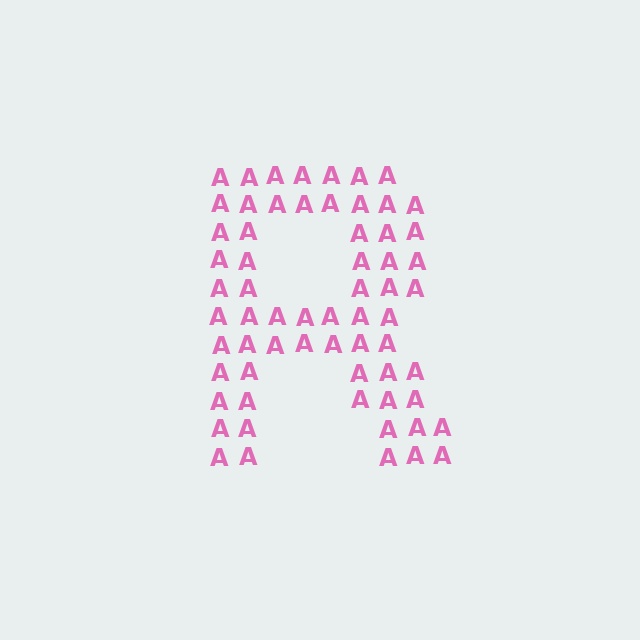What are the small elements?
The small elements are letter A's.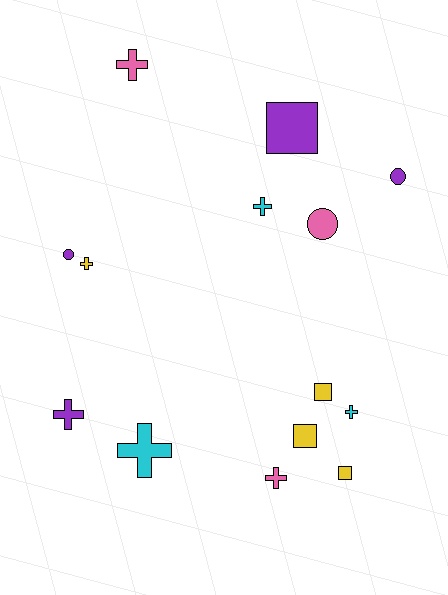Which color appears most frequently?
Purple, with 4 objects.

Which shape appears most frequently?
Cross, with 7 objects.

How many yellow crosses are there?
There is 1 yellow cross.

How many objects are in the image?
There are 14 objects.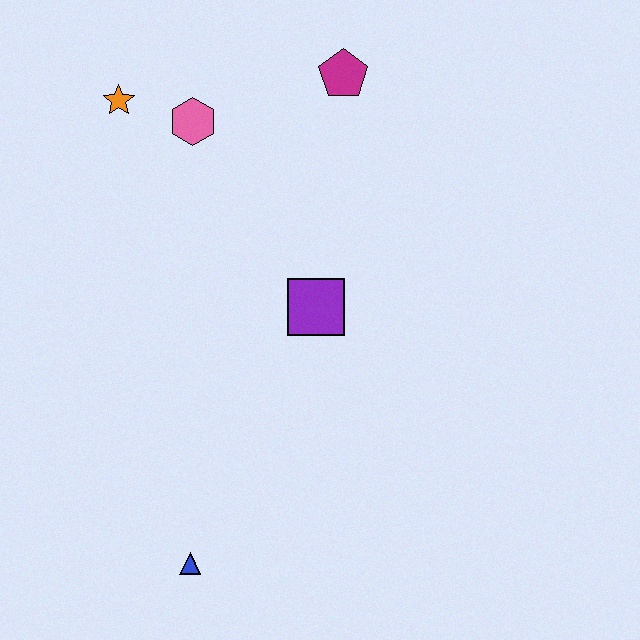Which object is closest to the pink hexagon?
The orange star is closest to the pink hexagon.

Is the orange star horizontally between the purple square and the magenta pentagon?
No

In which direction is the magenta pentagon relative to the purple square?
The magenta pentagon is above the purple square.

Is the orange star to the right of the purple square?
No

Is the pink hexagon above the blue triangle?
Yes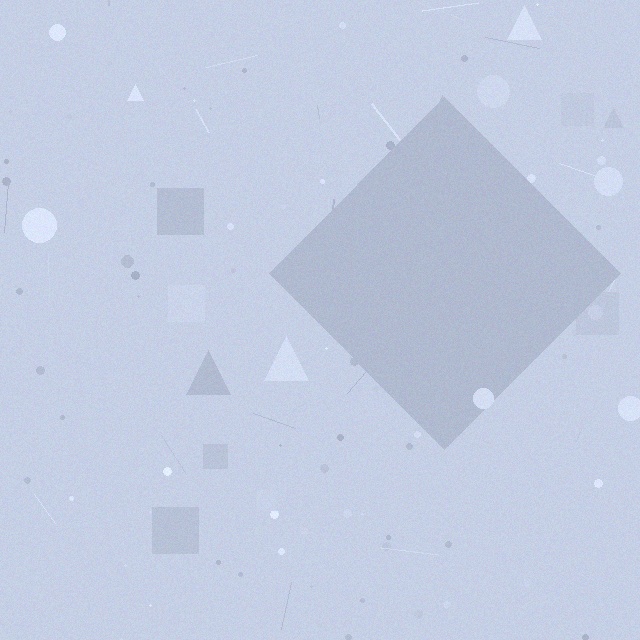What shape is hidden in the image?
A diamond is hidden in the image.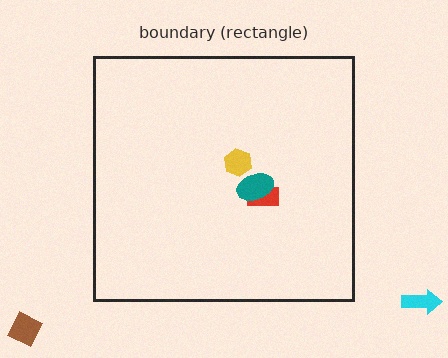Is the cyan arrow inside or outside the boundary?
Outside.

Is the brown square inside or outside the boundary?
Outside.